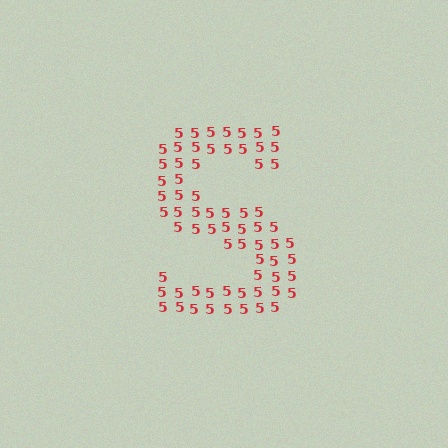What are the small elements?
The small elements are digit 5's.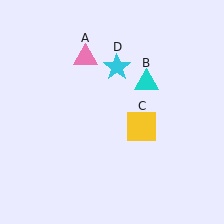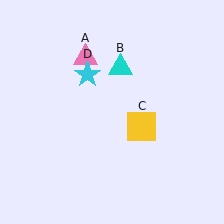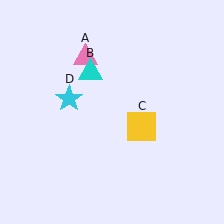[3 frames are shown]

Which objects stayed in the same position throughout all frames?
Pink triangle (object A) and yellow square (object C) remained stationary.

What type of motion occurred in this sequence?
The cyan triangle (object B), cyan star (object D) rotated counterclockwise around the center of the scene.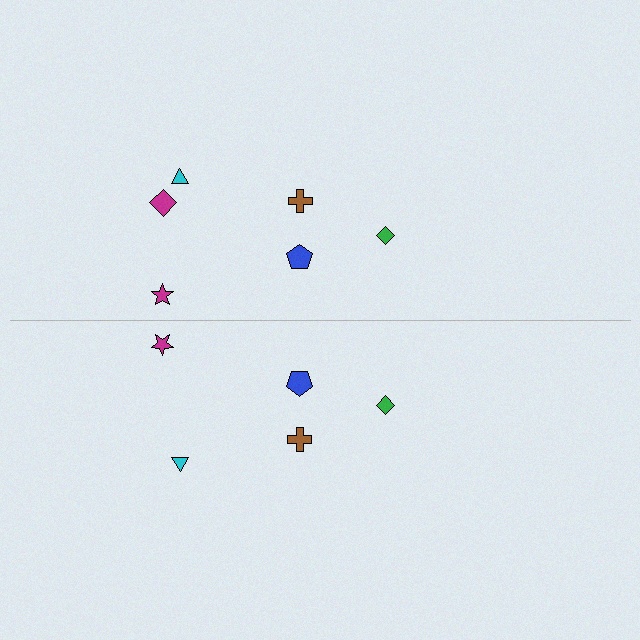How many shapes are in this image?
There are 11 shapes in this image.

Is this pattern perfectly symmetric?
No, the pattern is not perfectly symmetric. A magenta diamond is missing from the bottom side.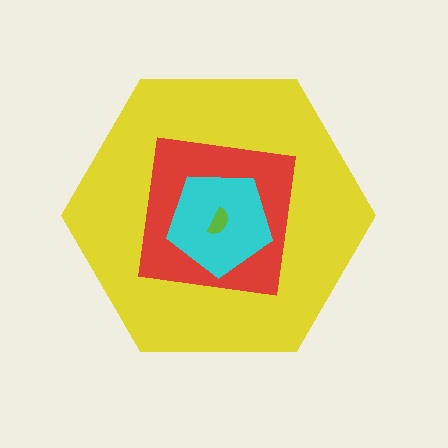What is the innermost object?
The lime semicircle.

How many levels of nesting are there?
4.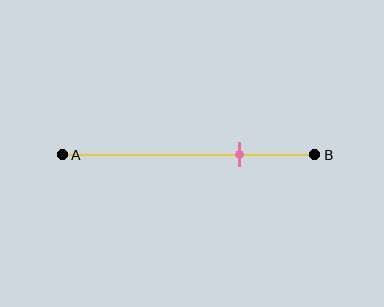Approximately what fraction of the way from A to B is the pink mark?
The pink mark is approximately 70% of the way from A to B.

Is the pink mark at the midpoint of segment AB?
No, the mark is at about 70% from A, not at the 50% midpoint.